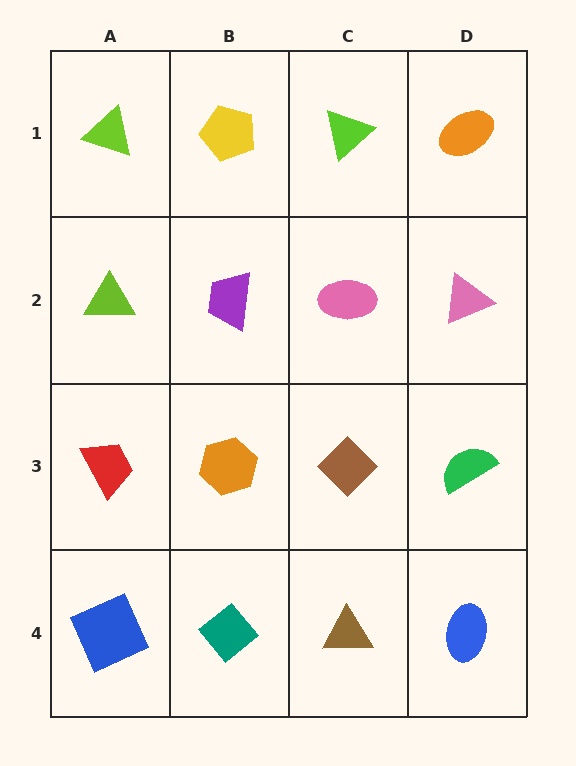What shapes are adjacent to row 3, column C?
A pink ellipse (row 2, column C), a brown triangle (row 4, column C), an orange hexagon (row 3, column B), a green semicircle (row 3, column D).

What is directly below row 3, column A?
A blue square.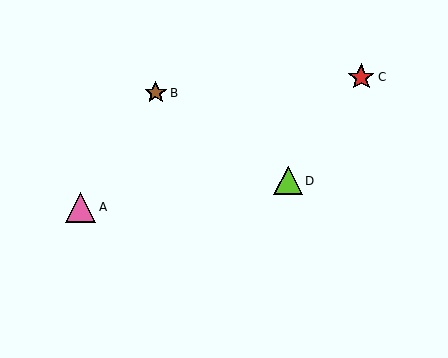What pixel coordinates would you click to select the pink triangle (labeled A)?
Click at (80, 207) to select the pink triangle A.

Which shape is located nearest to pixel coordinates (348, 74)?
The red star (labeled C) at (361, 77) is nearest to that location.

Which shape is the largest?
The pink triangle (labeled A) is the largest.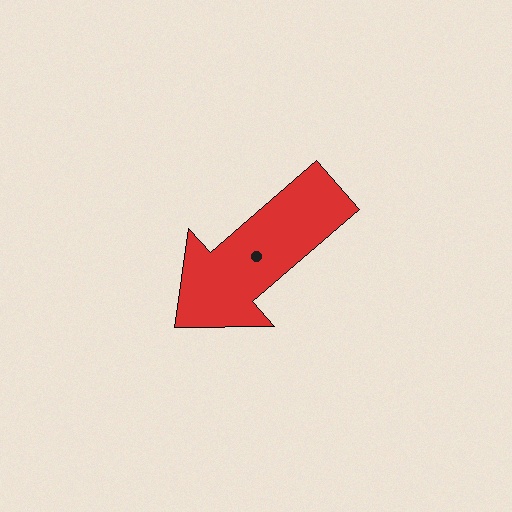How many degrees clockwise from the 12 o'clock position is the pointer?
Approximately 229 degrees.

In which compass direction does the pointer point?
Southwest.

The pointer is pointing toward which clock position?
Roughly 8 o'clock.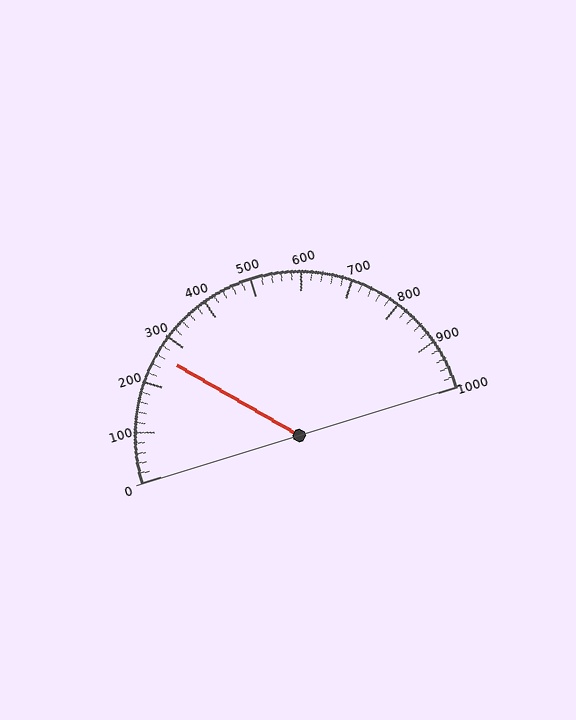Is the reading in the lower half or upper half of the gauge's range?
The reading is in the lower half of the range (0 to 1000).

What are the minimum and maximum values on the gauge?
The gauge ranges from 0 to 1000.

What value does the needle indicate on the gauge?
The needle indicates approximately 260.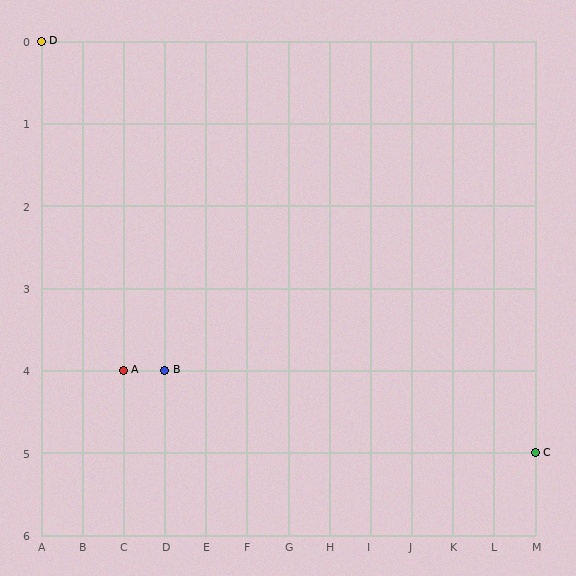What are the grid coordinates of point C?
Point C is at grid coordinates (M, 5).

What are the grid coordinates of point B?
Point B is at grid coordinates (D, 4).